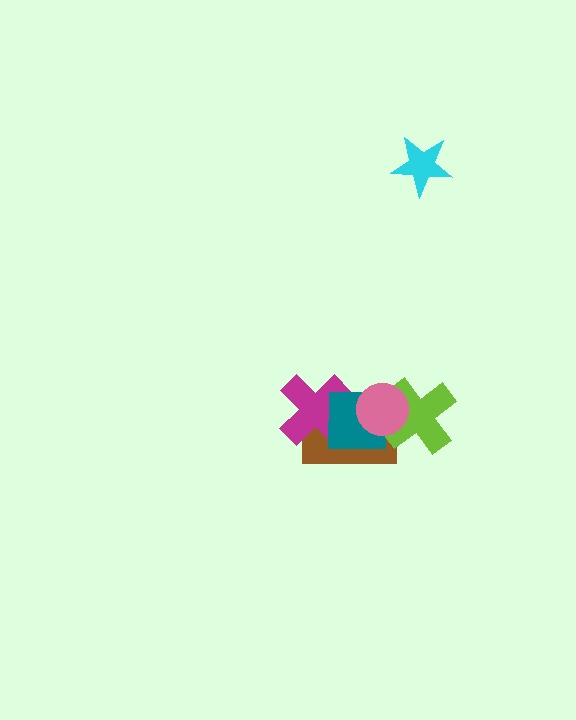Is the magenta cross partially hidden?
Yes, it is partially covered by another shape.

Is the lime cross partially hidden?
Yes, it is partially covered by another shape.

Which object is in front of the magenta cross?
The teal square is in front of the magenta cross.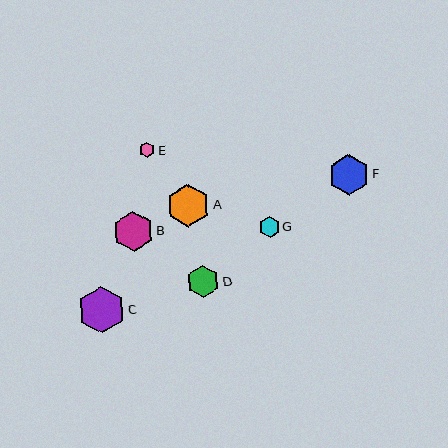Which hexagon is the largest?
Hexagon C is the largest with a size of approximately 47 pixels.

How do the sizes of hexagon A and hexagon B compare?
Hexagon A and hexagon B are approximately the same size.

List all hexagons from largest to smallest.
From largest to smallest: C, A, F, B, D, G, E.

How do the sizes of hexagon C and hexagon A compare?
Hexagon C and hexagon A are approximately the same size.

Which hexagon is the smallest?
Hexagon E is the smallest with a size of approximately 15 pixels.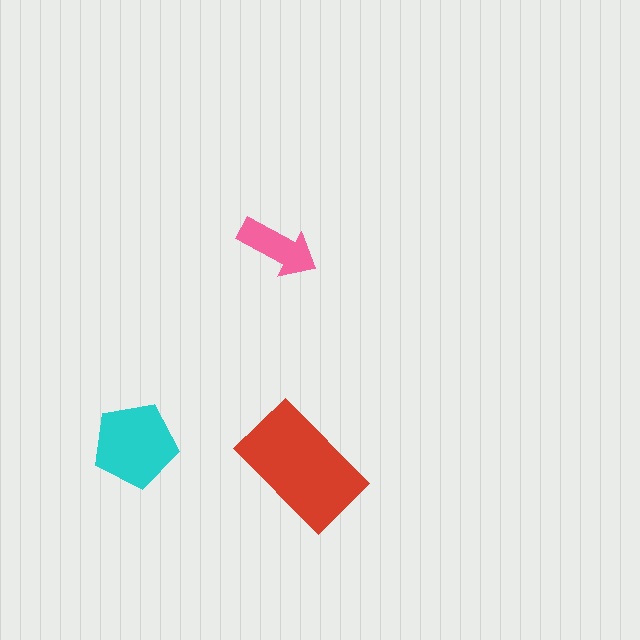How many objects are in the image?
There are 3 objects in the image.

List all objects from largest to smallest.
The red rectangle, the cyan pentagon, the pink arrow.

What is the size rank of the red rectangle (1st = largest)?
1st.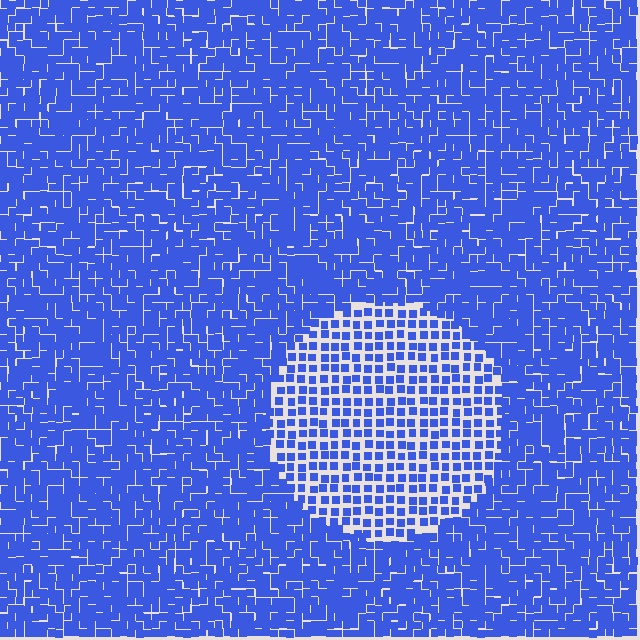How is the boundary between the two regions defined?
The boundary is defined by a change in element density (approximately 1.9x ratio). All elements are the same color, size, and shape.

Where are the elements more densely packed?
The elements are more densely packed outside the circle boundary.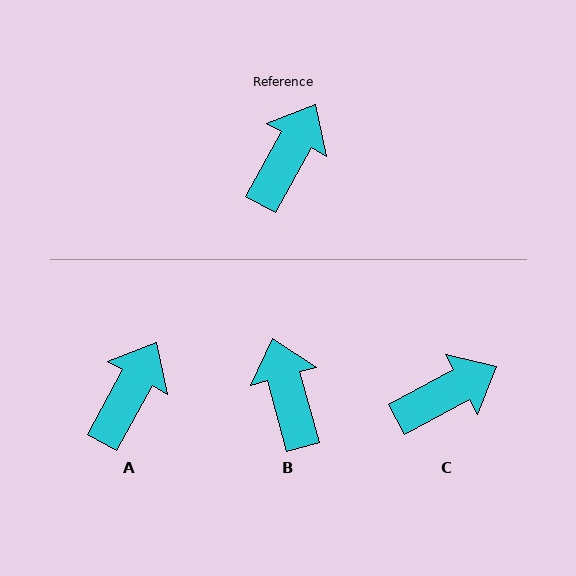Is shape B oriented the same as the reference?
No, it is off by about 44 degrees.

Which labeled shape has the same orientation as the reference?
A.